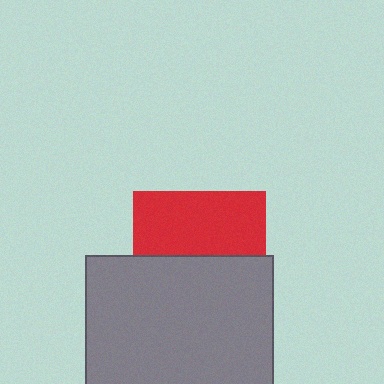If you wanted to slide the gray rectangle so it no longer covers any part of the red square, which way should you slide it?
Slide it down — that is the most direct way to separate the two shapes.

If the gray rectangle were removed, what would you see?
You would see the complete red square.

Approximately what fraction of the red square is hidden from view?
Roughly 52% of the red square is hidden behind the gray rectangle.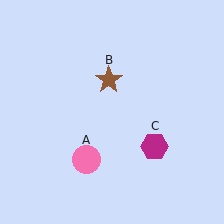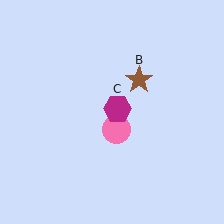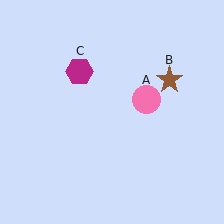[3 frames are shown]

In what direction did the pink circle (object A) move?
The pink circle (object A) moved up and to the right.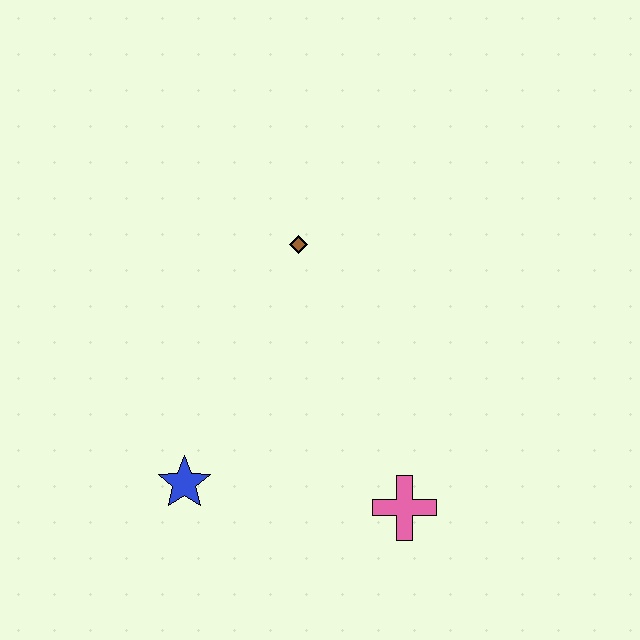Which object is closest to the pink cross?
The blue star is closest to the pink cross.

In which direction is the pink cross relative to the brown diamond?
The pink cross is below the brown diamond.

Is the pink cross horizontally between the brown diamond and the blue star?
No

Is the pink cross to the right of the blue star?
Yes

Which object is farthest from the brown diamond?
The pink cross is farthest from the brown diamond.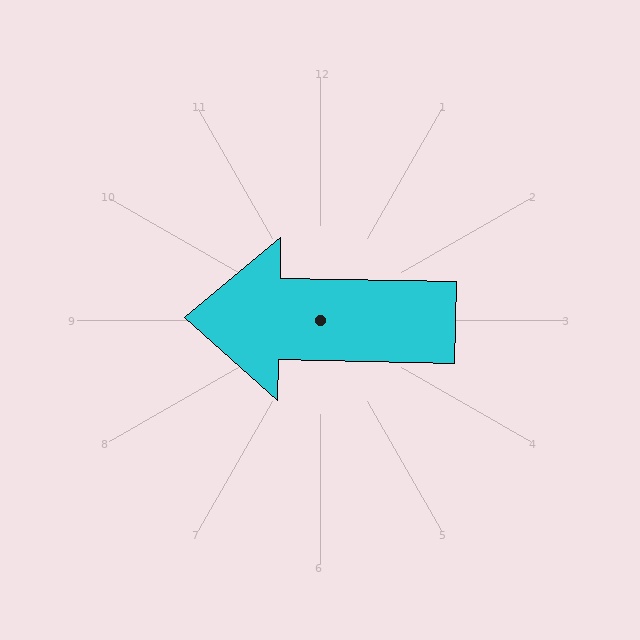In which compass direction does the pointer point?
West.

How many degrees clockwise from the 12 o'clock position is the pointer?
Approximately 271 degrees.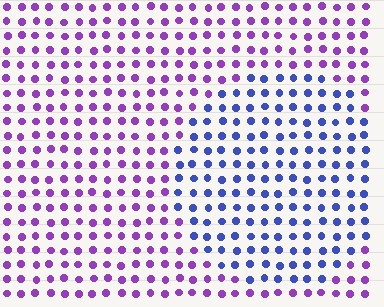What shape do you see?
I see a circle.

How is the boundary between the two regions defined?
The boundary is defined purely by a slight shift in hue (about 49 degrees). Spacing, size, and orientation are identical on both sides.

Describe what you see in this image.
The image is filled with small purple elements in a uniform arrangement. A circle-shaped region is visible where the elements are tinted to a slightly different hue, forming a subtle color boundary.